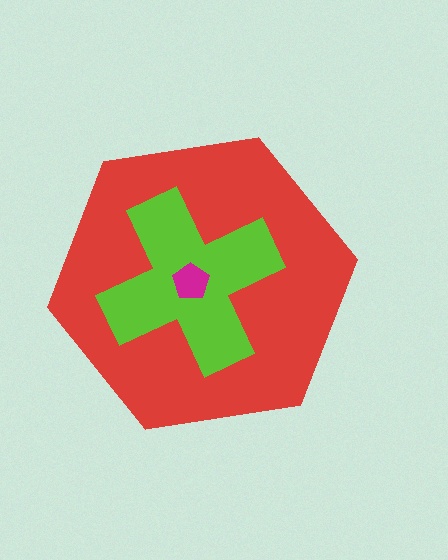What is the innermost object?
The magenta pentagon.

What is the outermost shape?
The red hexagon.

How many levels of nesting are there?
3.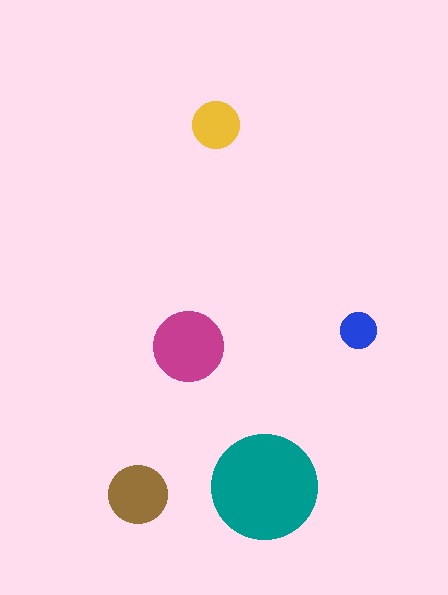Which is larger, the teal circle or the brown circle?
The teal one.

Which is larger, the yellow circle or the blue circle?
The yellow one.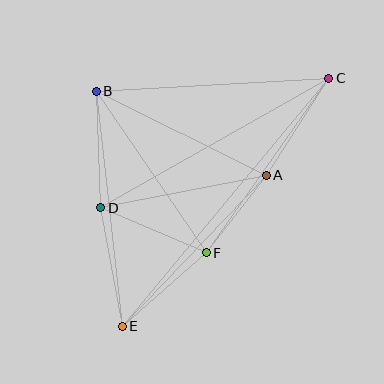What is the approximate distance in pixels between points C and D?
The distance between C and D is approximately 262 pixels.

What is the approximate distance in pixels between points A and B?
The distance between A and B is approximately 189 pixels.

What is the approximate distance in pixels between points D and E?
The distance between D and E is approximately 121 pixels.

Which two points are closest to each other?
Points A and F are closest to each other.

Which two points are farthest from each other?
Points C and E are farthest from each other.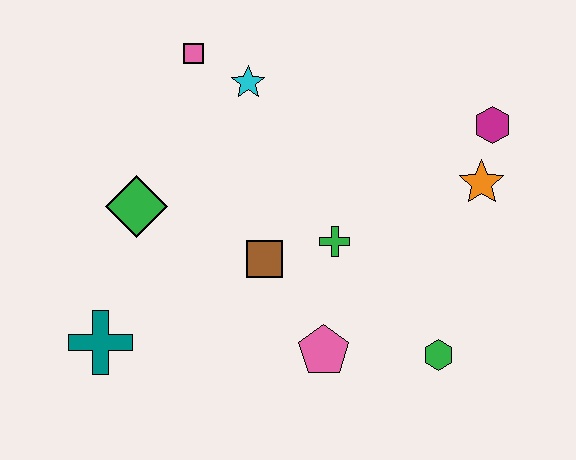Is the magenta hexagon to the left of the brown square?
No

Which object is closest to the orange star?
The magenta hexagon is closest to the orange star.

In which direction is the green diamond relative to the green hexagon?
The green diamond is to the left of the green hexagon.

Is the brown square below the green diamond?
Yes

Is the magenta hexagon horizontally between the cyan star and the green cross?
No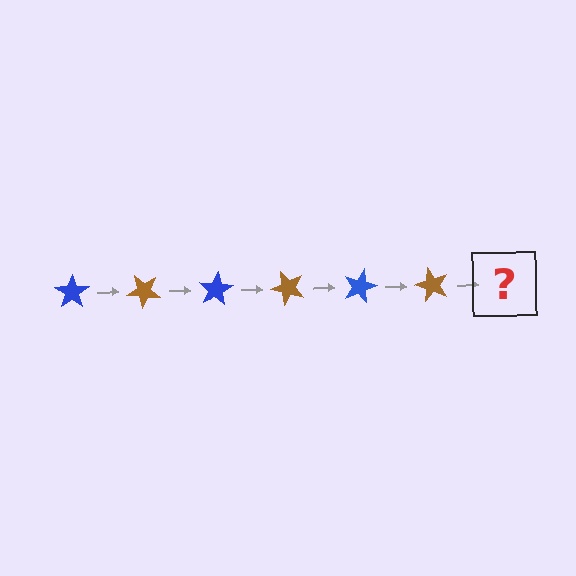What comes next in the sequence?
The next element should be a blue star, rotated 240 degrees from the start.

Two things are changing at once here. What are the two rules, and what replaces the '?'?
The two rules are that it rotates 40 degrees each step and the color cycles through blue and brown. The '?' should be a blue star, rotated 240 degrees from the start.